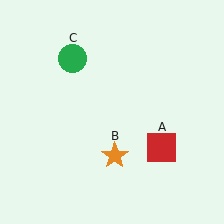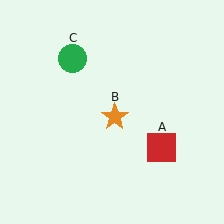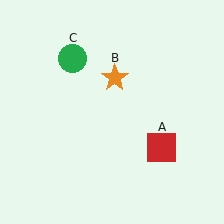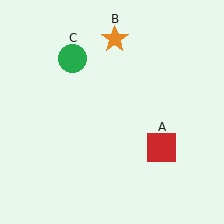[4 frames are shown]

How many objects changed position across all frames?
1 object changed position: orange star (object B).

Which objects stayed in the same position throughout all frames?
Red square (object A) and green circle (object C) remained stationary.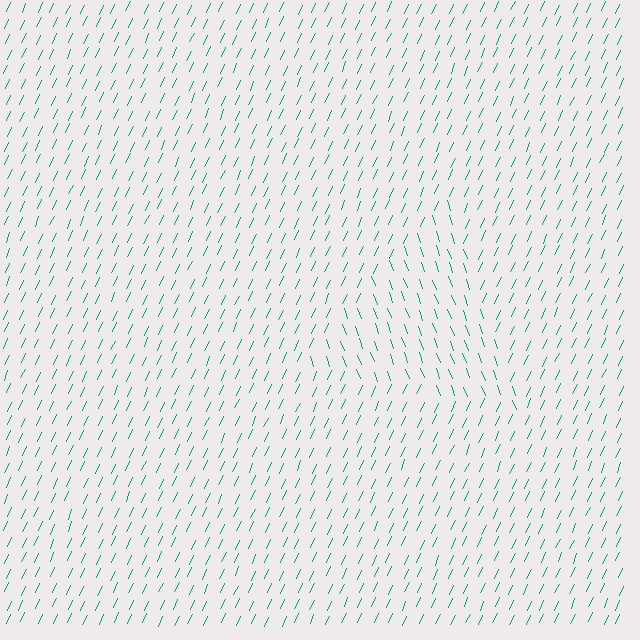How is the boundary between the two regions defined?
The boundary is defined purely by a change in line orientation (approximately 45 degrees difference). All lines are the same color and thickness.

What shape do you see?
I see a triangle.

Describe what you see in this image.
The image is filled with small teal line segments. A triangle region in the image has lines oriented differently from the surrounding lines, creating a visible texture boundary.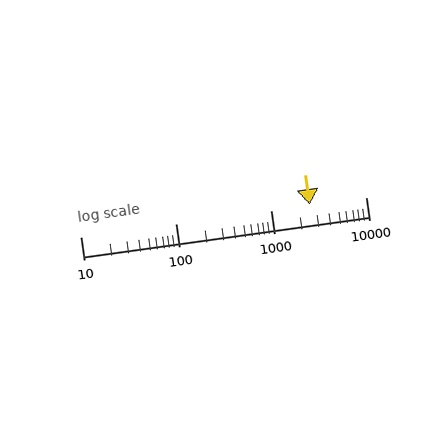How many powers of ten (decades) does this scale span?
The scale spans 3 decades, from 10 to 10000.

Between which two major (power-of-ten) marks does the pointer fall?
The pointer is between 1000 and 10000.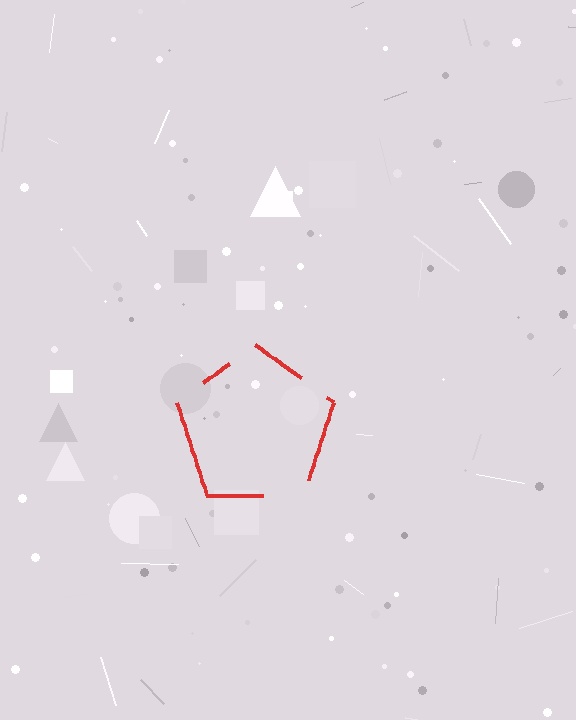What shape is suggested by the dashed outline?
The dashed outline suggests a pentagon.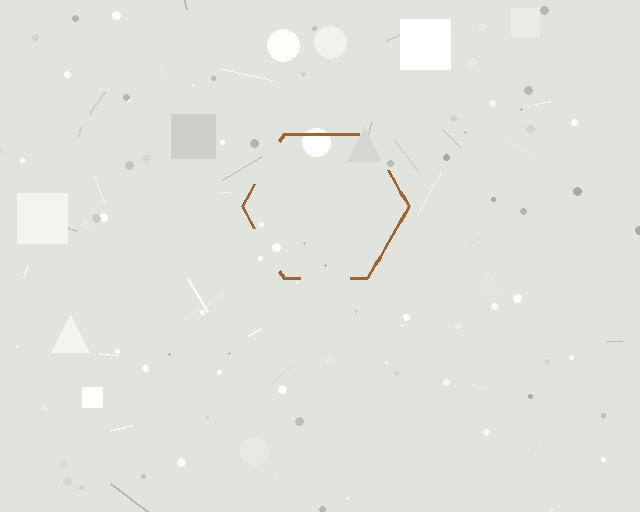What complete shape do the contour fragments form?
The contour fragments form a hexagon.